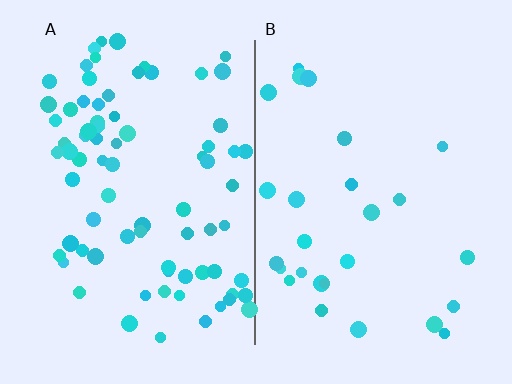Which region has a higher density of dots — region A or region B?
A (the left).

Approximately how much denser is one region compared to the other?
Approximately 2.9× — region A over region B.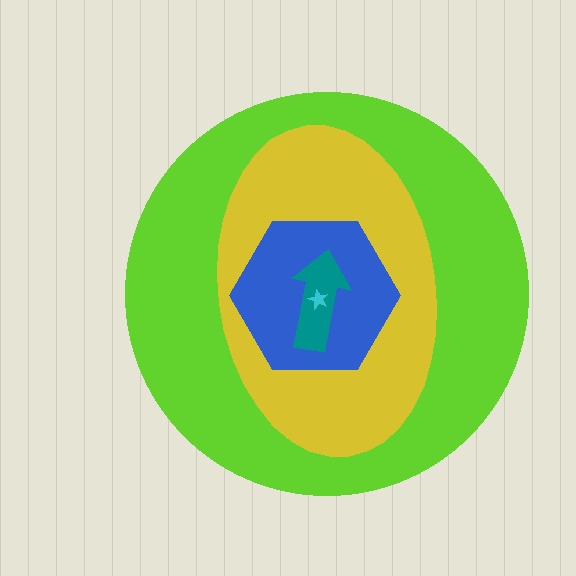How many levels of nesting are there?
5.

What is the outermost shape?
The lime circle.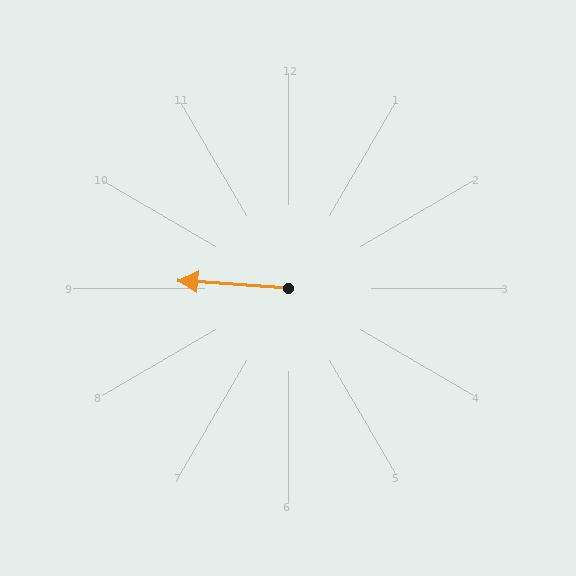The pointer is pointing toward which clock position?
Roughly 9 o'clock.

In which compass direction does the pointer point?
West.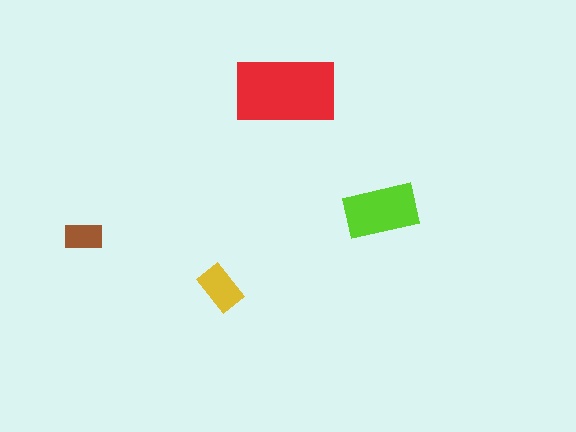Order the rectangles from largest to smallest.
the red one, the lime one, the yellow one, the brown one.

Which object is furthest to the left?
The brown rectangle is leftmost.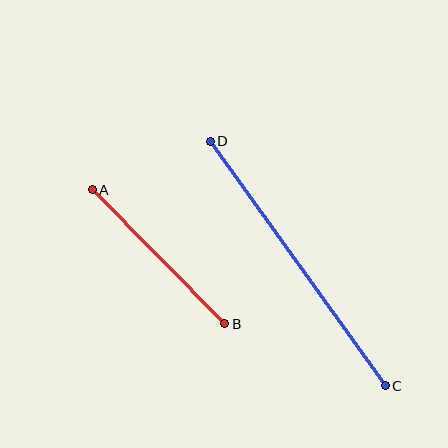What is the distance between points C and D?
The distance is approximately 301 pixels.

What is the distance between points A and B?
The distance is approximately 188 pixels.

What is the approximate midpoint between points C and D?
The midpoint is at approximately (298, 263) pixels.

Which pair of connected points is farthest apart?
Points C and D are farthest apart.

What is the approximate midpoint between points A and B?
The midpoint is at approximately (159, 257) pixels.